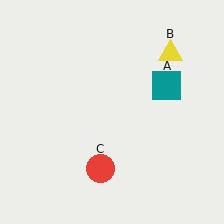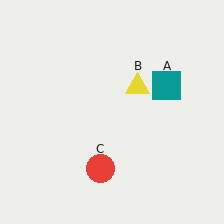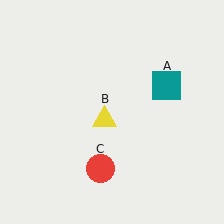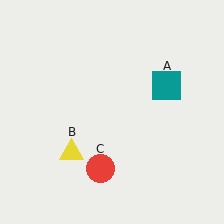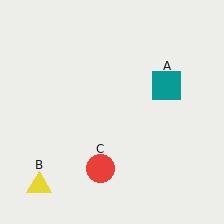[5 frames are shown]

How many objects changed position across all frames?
1 object changed position: yellow triangle (object B).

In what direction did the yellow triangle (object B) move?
The yellow triangle (object B) moved down and to the left.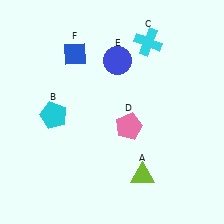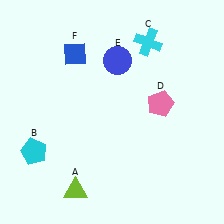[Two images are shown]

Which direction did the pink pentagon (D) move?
The pink pentagon (D) moved right.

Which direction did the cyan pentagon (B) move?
The cyan pentagon (B) moved down.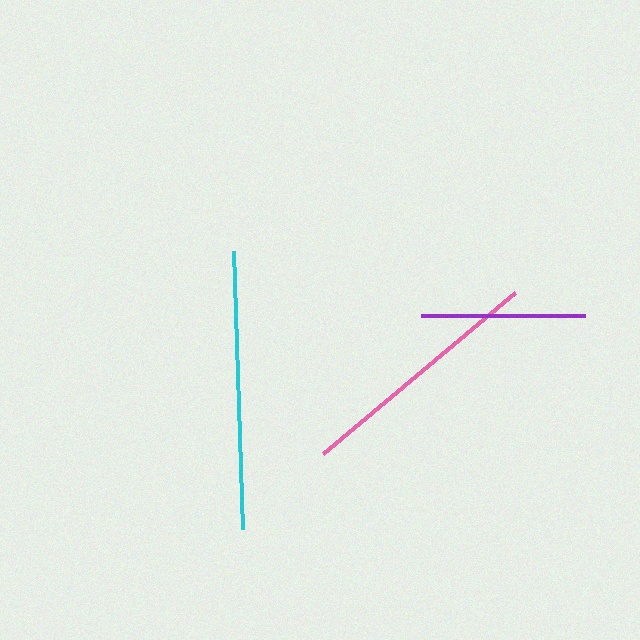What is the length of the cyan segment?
The cyan segment is approximately 278 pixels long.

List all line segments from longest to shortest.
From longest to shortest: cyan, pink, purple.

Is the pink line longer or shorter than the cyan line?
The cyan line is longer than the pink line.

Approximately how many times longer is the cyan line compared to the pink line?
The cyan line is approximately 1.1 times the length of the pink line.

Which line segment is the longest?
The cyan line is the longest at approximately 278 pixels.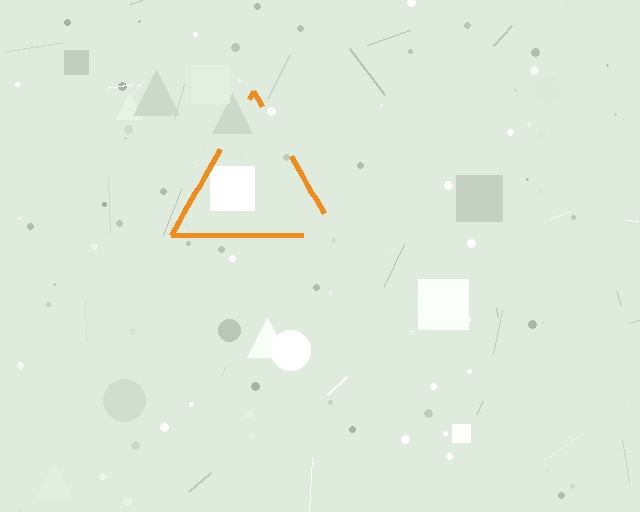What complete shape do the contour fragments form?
The contour fragments form a triangle.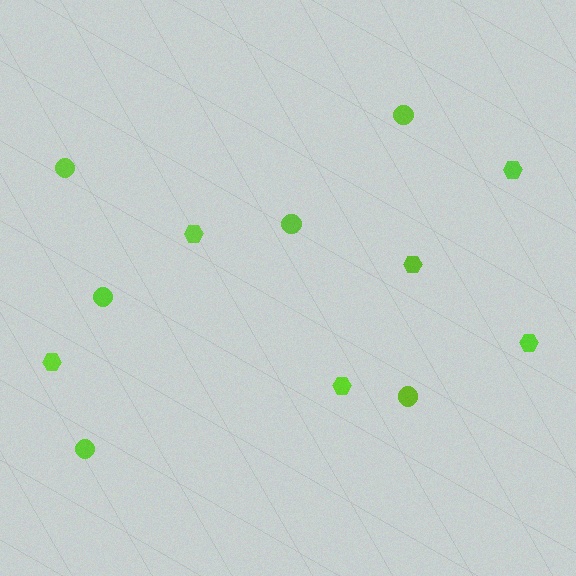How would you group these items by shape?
There are 2 groups: one group of circles (6) and one group of hexagons (6).